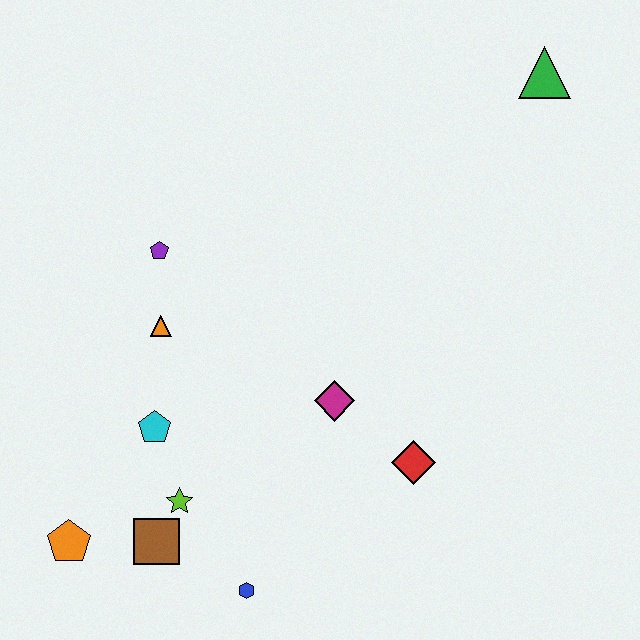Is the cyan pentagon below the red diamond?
No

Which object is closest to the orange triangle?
The purple pentagon is closest to the orange triangle.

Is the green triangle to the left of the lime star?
No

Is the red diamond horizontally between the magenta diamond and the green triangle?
Yes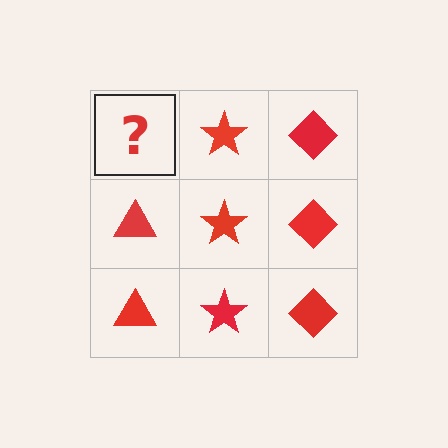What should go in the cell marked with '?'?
The missing cell should contain a red triangle.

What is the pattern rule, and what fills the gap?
The rule is that each column has a consistent shape. The gap should be filled with a red triangle.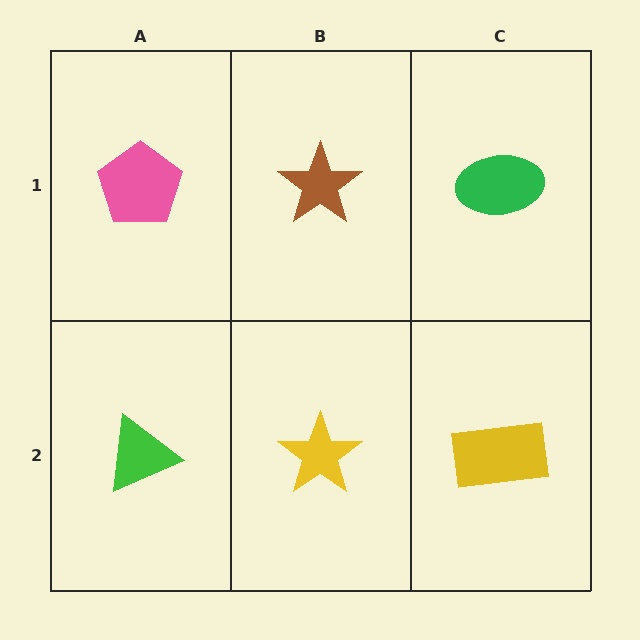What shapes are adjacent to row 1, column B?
A yellow star (row 2, column B), a pink pentagon (row 1, column A), a green ellipse (row 1, column C).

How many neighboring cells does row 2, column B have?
3.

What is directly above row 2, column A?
A pink pentagon.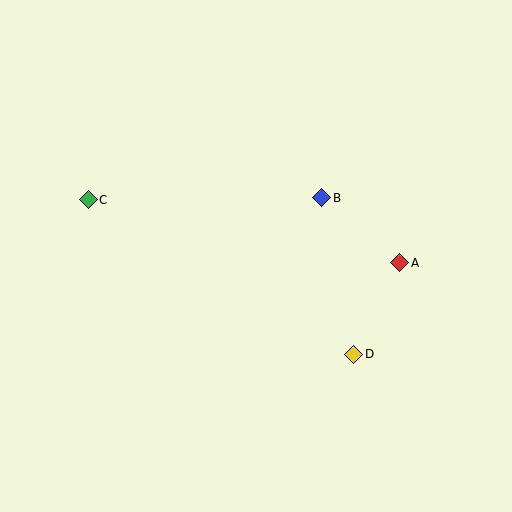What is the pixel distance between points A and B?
The distance between A and B is 102 pixels.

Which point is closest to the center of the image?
Point B at (322, 198) is closest to the center.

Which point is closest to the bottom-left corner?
Point C is closest to the bottom-left corner.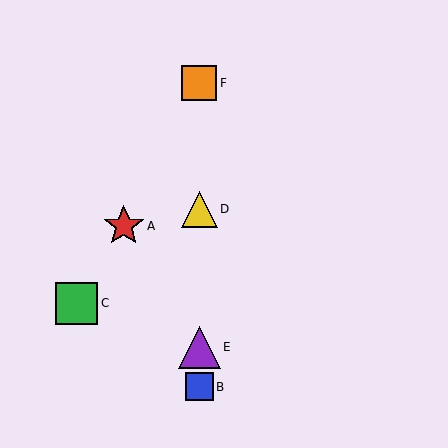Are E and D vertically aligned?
Yes, both are at x≈199.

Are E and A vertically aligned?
No, E is at x≈199 and A is at x≈124.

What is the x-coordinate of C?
Object C is at x≈77.